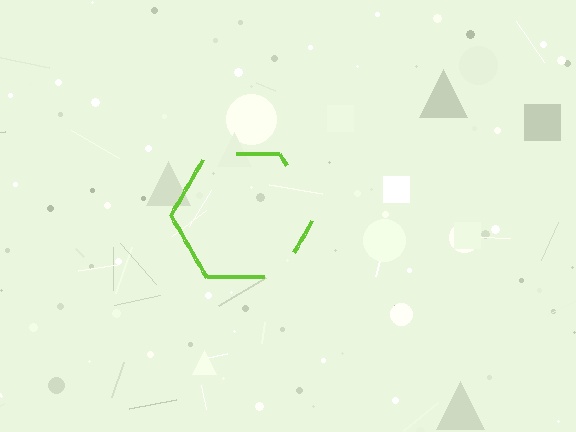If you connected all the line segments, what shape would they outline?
They would outline a hexagon.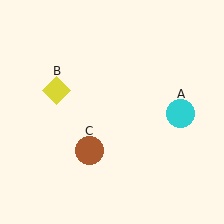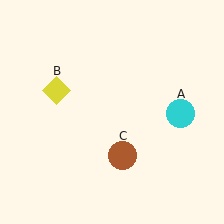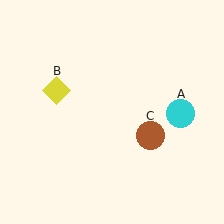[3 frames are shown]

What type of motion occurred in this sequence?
The brown circle (object C) rotated counterclockwise around the center of the scene.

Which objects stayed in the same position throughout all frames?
Cyan circle (object A) and yellow diamond (object B) remained stationary.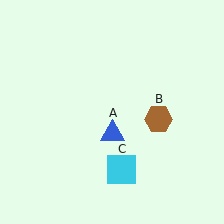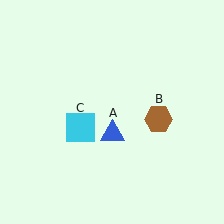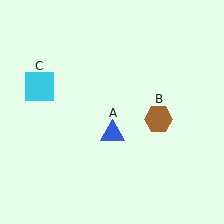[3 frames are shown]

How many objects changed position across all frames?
1 object changed position: cyan square (object C).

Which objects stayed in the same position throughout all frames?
Blue triangle (object A) and brown hexagon (object B) remained stationary.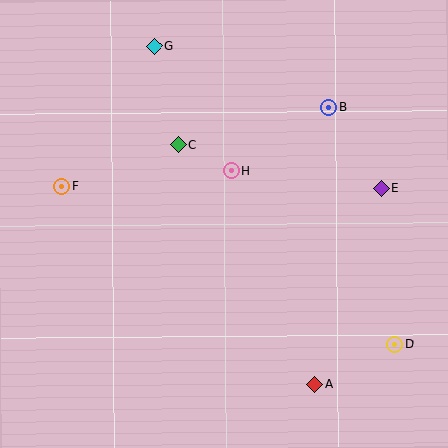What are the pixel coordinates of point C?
Point C is at (179, 145).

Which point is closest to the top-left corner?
Point G is closest to the top-left corner.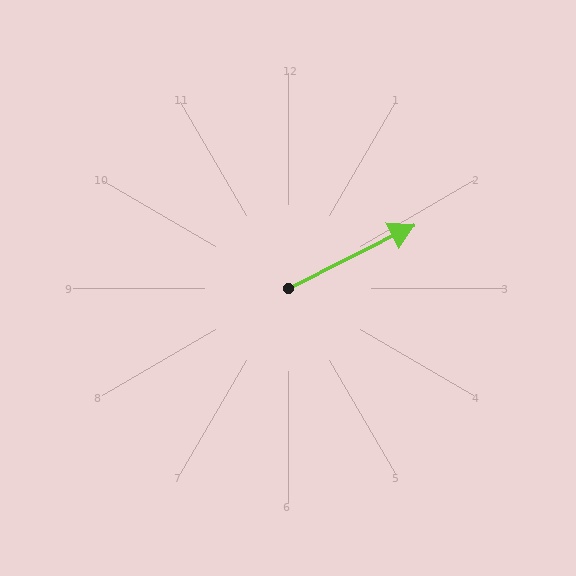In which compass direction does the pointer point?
Northeast.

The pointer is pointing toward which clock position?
Roughly 2 o'clock.